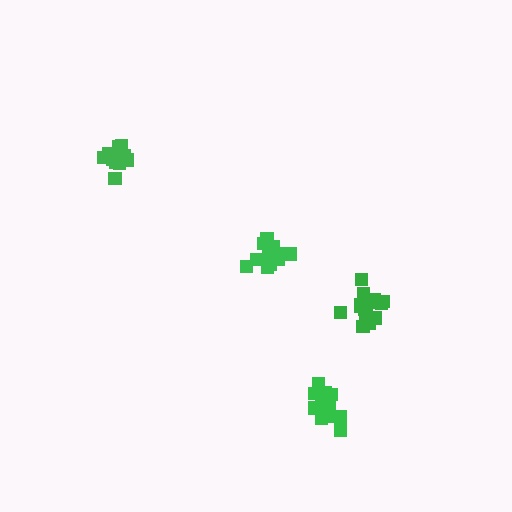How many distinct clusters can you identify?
There are 4 distinct clusters.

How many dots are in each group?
Group 1: 16 dots, Group 2: 13 dots, Group 3: 10 dots, Group 4: 11 dots (50 total).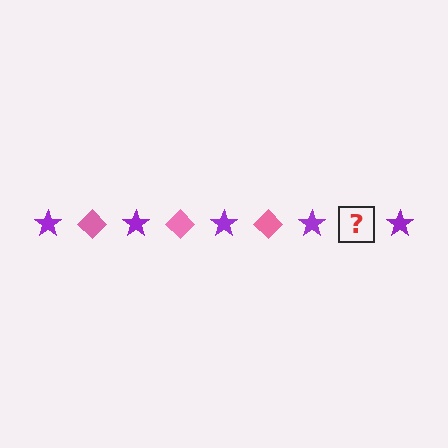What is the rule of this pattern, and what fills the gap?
The rule is that the pattern alternates between purple star and pink diamond. The gap should be filled with a pink diamond.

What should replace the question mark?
The question mark should be replaced with a pink diamond.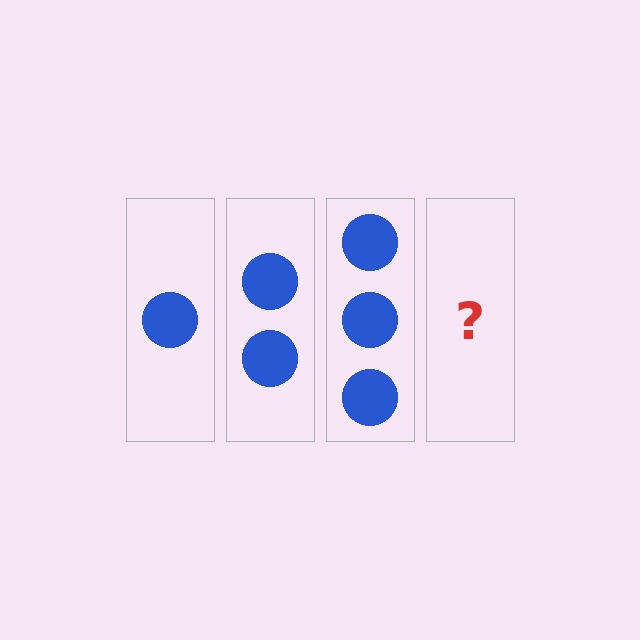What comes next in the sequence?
The next element should be 4 circles.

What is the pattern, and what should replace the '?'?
The pattern is that each step adds one more circle. The '?' should be 4 circles.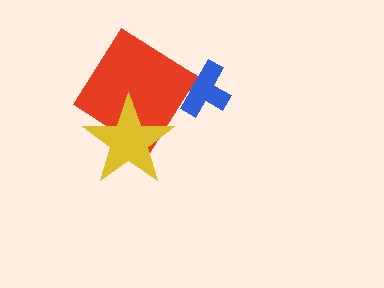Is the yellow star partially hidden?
No, no other shape covers it.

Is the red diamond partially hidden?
Yes, it is partially covered by another shape.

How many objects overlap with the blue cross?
0 objects overlap with the blue cross.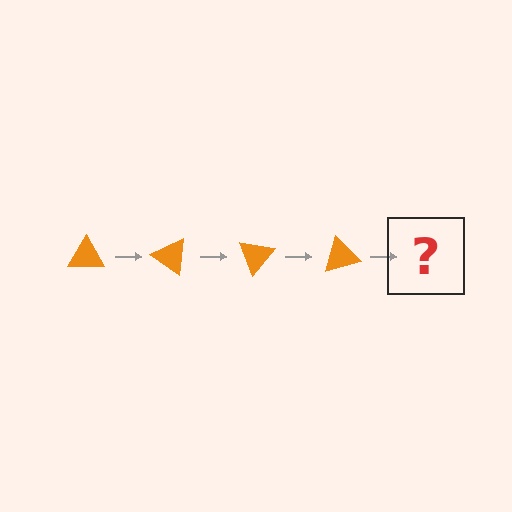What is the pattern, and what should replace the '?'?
The pattern is that the triangle rotates 35 degrees each step. The '?' should be an orange triangle rotated 140 degrees.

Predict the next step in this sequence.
The next step is an orange triangle rotated 140 degrees.